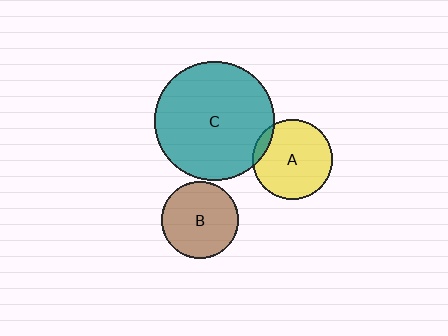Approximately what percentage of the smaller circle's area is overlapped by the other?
Approximately 10%.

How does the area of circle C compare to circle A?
Approximately 2.2 times.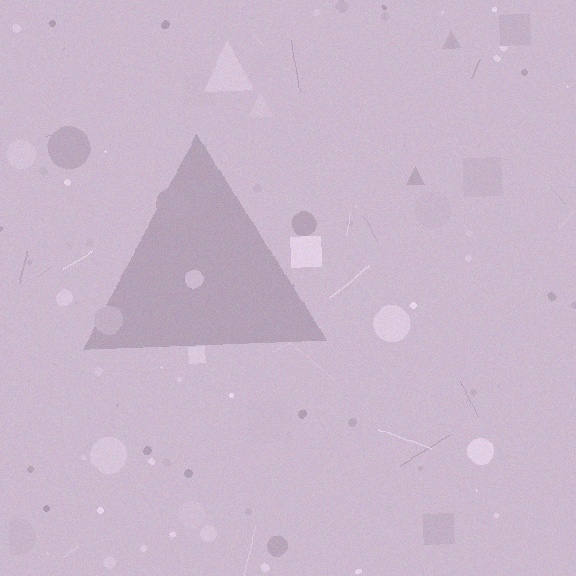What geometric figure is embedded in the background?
A triangle is embedded in the background.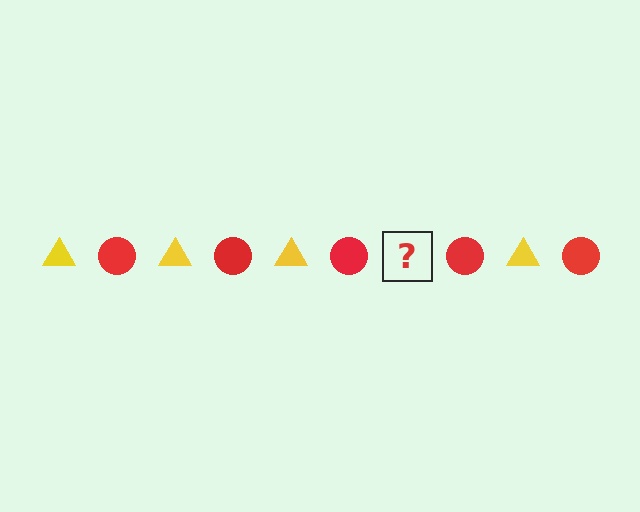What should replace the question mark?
The question mark should be replaced with a yellow triangle.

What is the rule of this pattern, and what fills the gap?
The rule is that the pattern alternates between yellow triangle and red circle. The gap should be filled with a yellow triangle.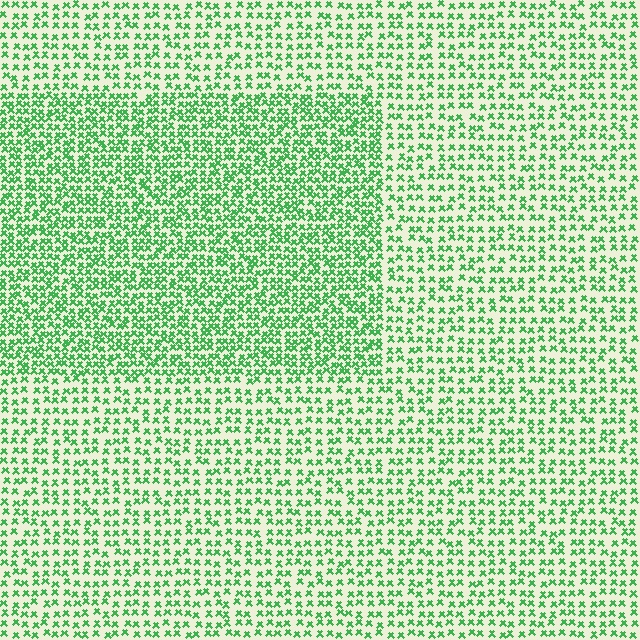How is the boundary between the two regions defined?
The boundary is defined by a change in element density (approximately 1.8x ratio). All elements are the same color, size, and shape.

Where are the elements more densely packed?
The elements are more densely packed inside the rectangle boundary.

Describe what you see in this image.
The image contains small green elements arranged at two different densities. A rectangle-shaped region is visible where the elements are more densely packed than the surrounding area.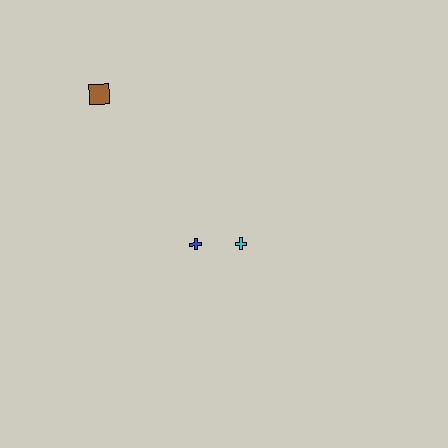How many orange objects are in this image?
There are no orange objects.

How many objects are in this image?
There are 3 objects.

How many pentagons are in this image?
There are no pentagons.